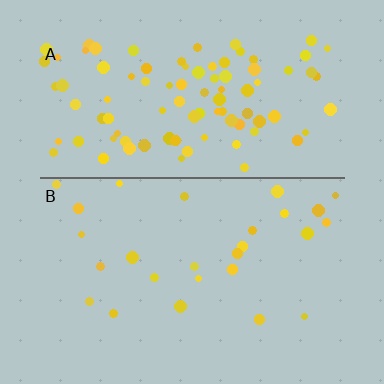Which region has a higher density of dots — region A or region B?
A (the top).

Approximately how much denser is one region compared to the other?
Approximately 3.6× — region A over region B.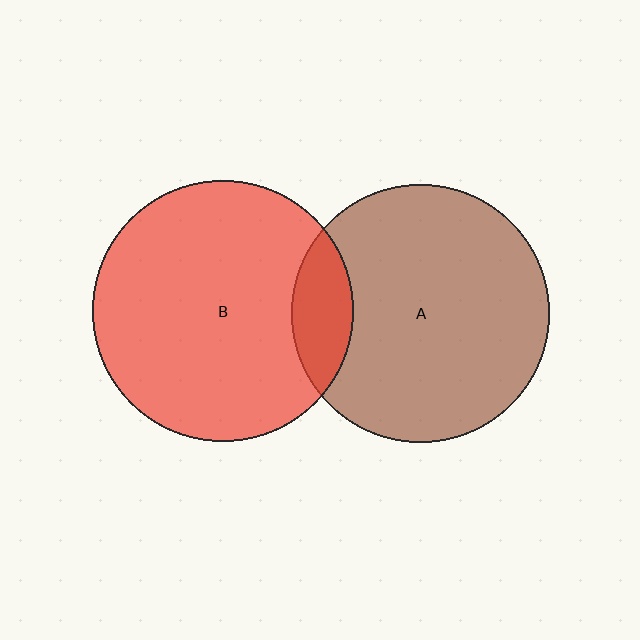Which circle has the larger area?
Circle B (red).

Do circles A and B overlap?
Yes.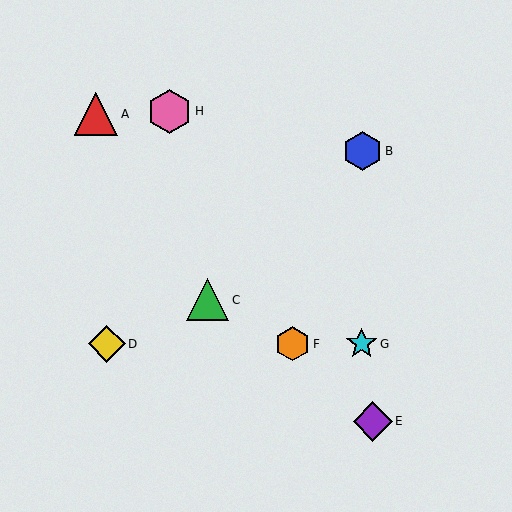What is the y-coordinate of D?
Object D is at y≈344.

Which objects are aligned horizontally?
Objects D, F, G are aligned horizontally.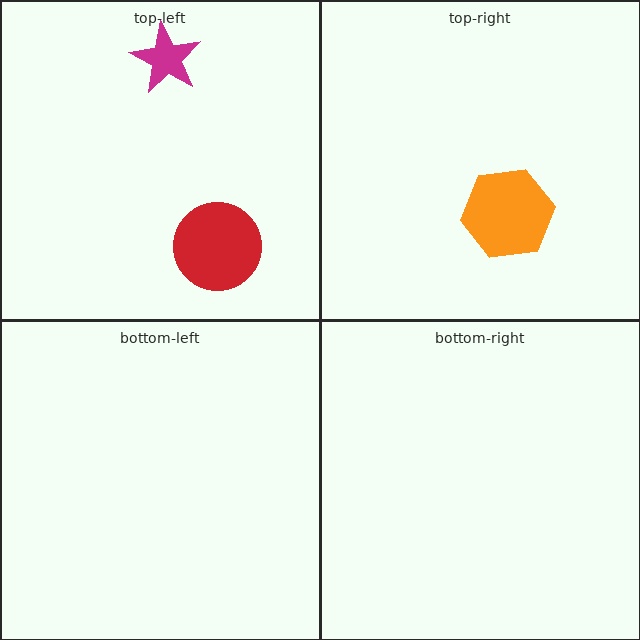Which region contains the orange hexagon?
The top-right region.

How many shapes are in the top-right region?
1.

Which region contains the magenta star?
The top-left region.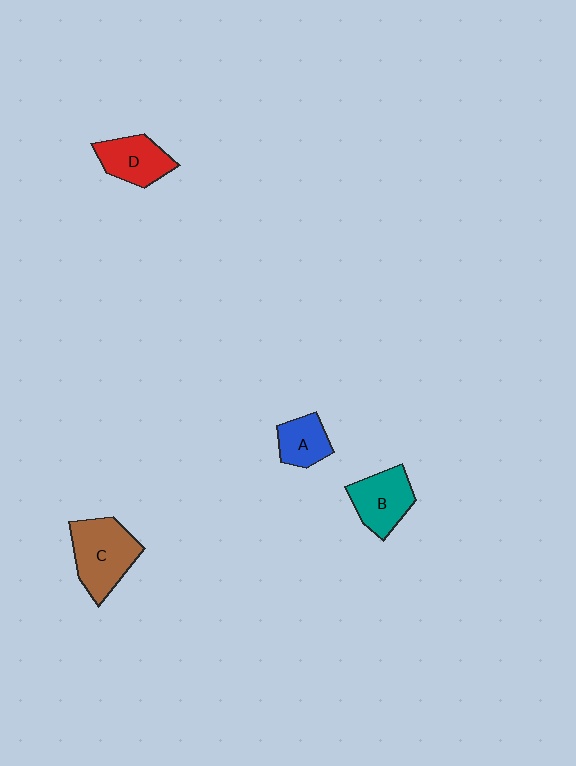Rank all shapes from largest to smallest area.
From largest to smallest: C (brown), B (teal), D (red), A (blue).